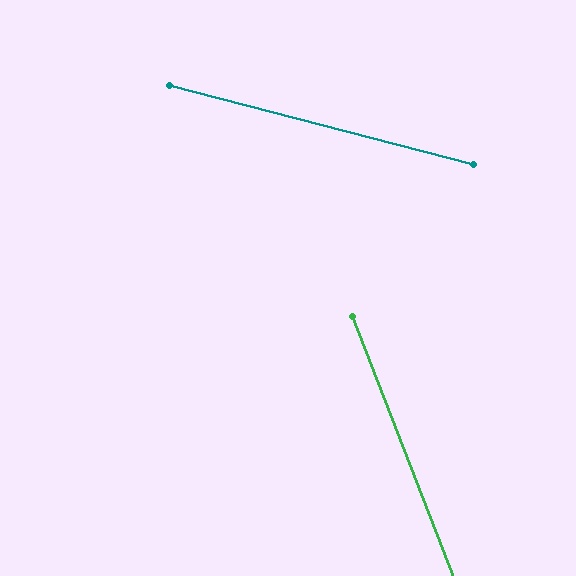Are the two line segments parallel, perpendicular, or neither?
Neither parallel nor perpendicular — they differ by about 54°.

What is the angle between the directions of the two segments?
Approximately 54 degrees.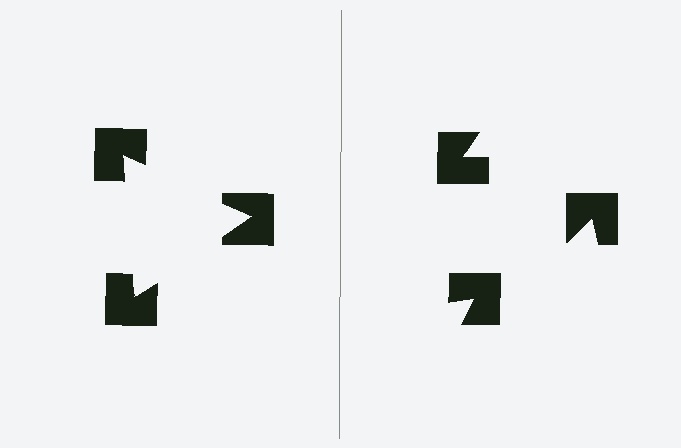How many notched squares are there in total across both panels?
6 — 3 on each side.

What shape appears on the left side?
An illusory triangle.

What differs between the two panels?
The notched squares are positioned identically on both sides; only the wedge orientations differ. On the left they align to a triangle; on the right they are misaligned.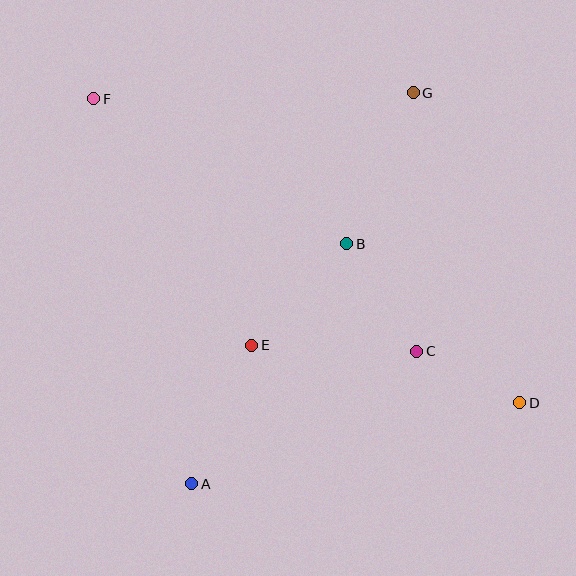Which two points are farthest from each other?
Points D and F are farthest from each other.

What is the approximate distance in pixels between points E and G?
The distance between E and G is approximately 300 pixels.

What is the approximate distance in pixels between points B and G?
The distance between B and G is approximately 165 pixels.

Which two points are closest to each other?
Points C and D are closest to each other.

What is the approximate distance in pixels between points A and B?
The distance between A and B is approximately 286 pixels.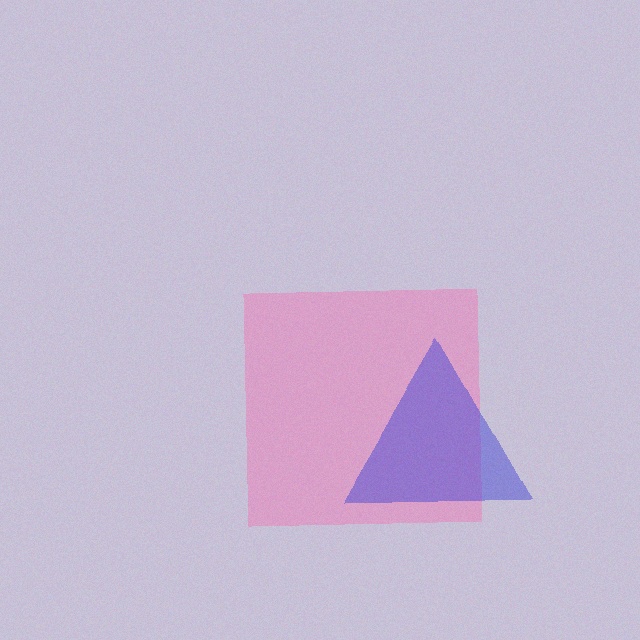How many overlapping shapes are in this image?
There are 2 overlapping shapes in the image.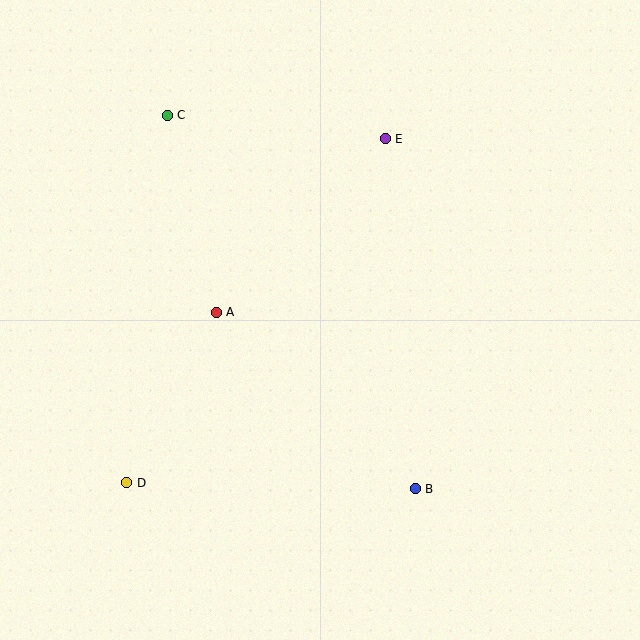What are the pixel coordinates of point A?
Point A is at (216, 312).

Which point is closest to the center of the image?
Point A at (216, 312) is closest to the center.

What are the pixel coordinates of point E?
Point E is at (385, 139).